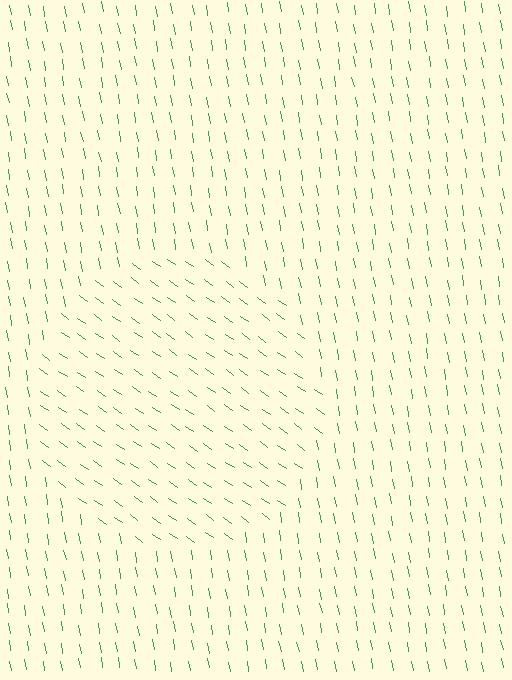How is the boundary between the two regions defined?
The boundary is defined purely by a change in line orientation (approximately 45 degrees difference). All lines are the same color and thickness.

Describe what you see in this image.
The image is filled with small green line segments. A circle region in the image has lines oriented differently from the surrounding lines, creating a visible texture boundary.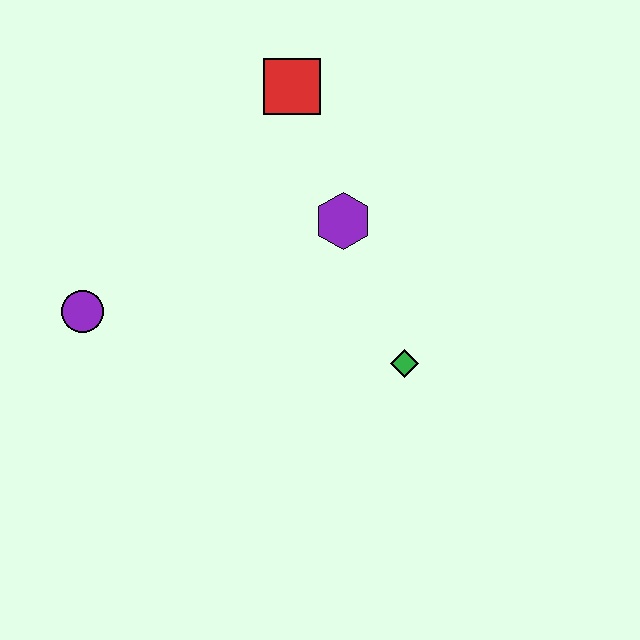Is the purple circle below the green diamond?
No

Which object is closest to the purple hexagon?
The red square is closest to the purple hexagon.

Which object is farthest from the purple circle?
The green diamond is farthest from the purple circle.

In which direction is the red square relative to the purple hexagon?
The red square is above the purple hexagon.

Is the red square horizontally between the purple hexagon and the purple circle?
Yes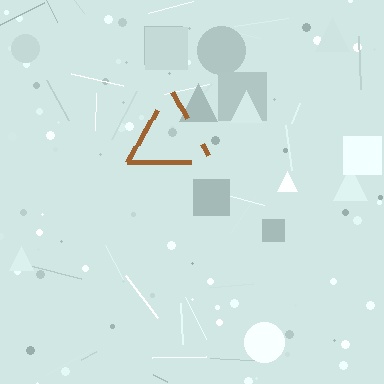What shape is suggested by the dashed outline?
The dashed outline suggests a triangle.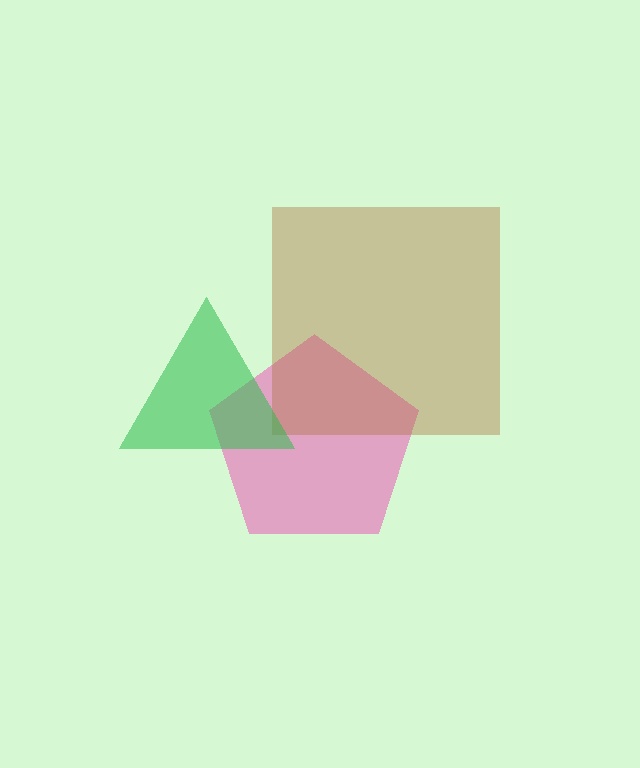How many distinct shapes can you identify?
There are 3 distinct shapes: a pink pentagon, a brown square, a green triangle.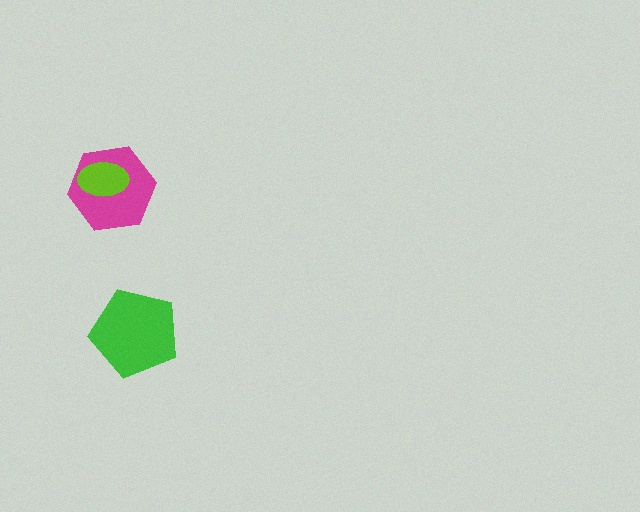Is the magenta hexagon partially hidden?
Yes, it is partially covered by another shape.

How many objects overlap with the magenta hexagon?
1 object overlaps with the magenta hexagon.